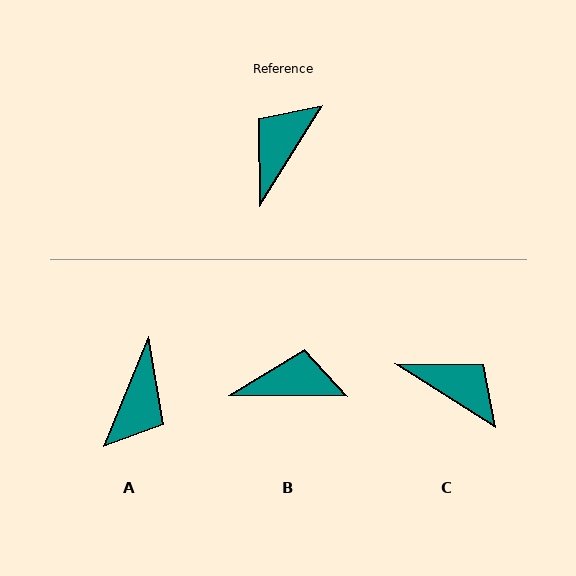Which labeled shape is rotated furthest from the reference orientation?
A, about 171 degrees away.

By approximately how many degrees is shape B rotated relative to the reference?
Approximately 59 degrees clockwise.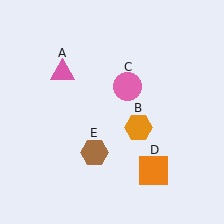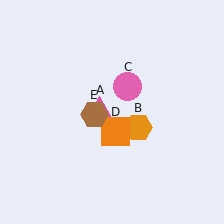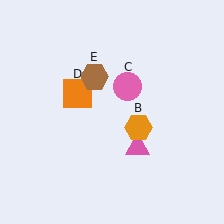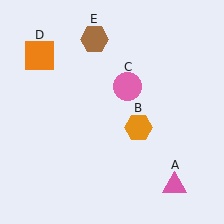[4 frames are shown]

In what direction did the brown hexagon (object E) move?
The brown hexagon (object E) moved up.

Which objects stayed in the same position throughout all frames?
Orange hexagon (object B) and pink circle (object C) remained stationary.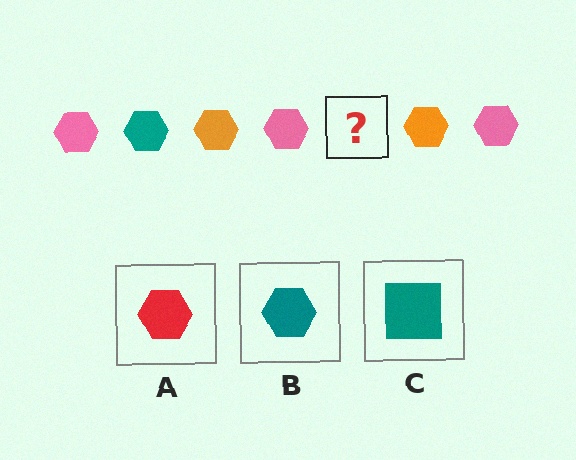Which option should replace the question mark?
Option B.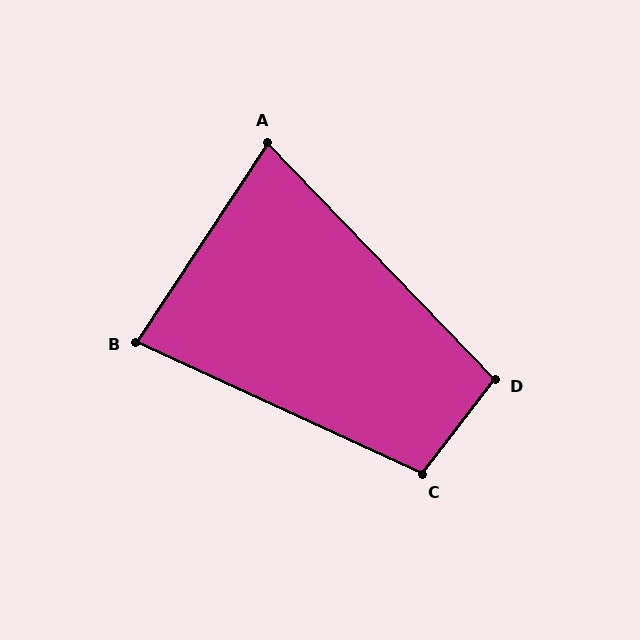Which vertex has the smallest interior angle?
A, at approximately 77 degrees.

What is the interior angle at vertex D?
Approximately 99 degrees (obtuse).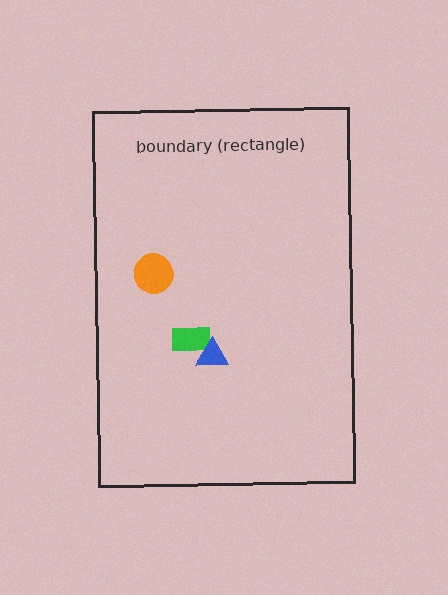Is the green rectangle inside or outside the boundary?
Inside.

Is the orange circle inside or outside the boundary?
Inside.